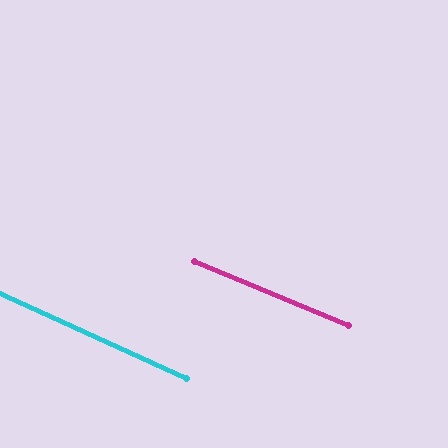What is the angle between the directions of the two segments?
Approximately 2 degrees.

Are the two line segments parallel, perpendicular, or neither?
Parallel — their directions differ by only 1.8°.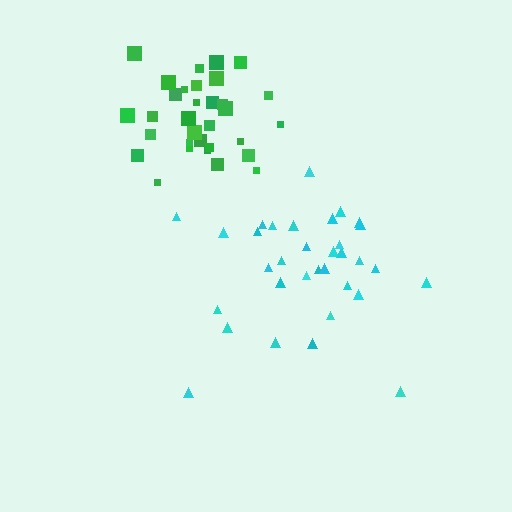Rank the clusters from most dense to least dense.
green, cyan.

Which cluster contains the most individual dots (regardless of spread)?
Cyan (33).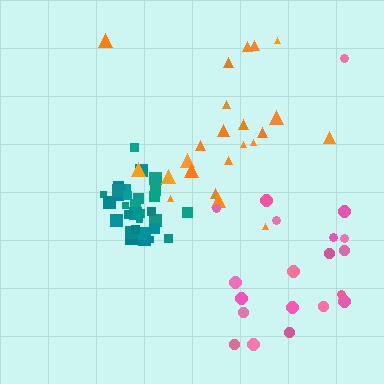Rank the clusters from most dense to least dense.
teal, orange, pink.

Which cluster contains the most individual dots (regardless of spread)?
Teal (34).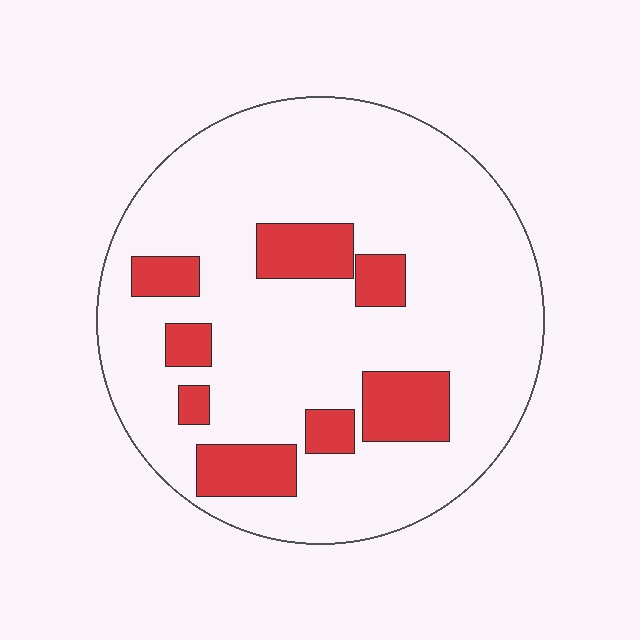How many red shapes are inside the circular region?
8.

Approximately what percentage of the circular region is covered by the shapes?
Approximately 20%.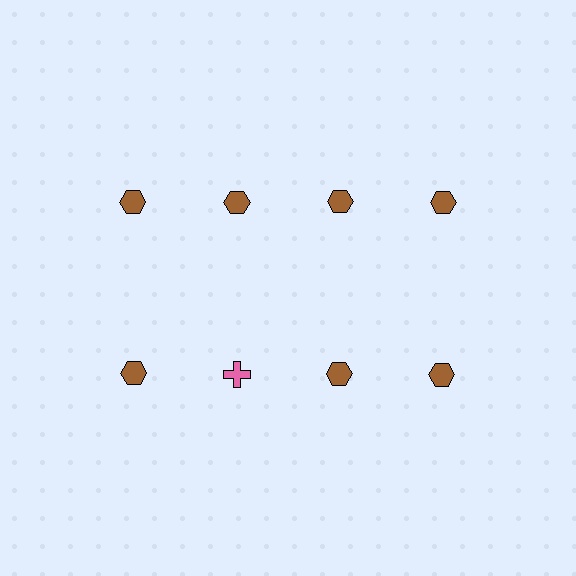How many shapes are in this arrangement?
There are 8 shapes arranged in a grid pattern.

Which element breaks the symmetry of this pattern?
The pink cross in the second row, second from left column breaks the symmetry. All other shapes are brown hexagons.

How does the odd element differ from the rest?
It differs in both color (pink instead of brown) and shape (cross instead of hexagon).